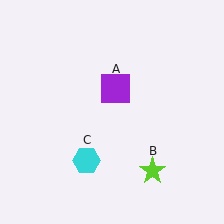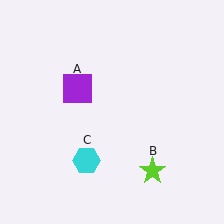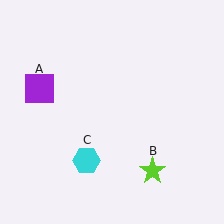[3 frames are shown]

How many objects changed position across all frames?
1 object changed position: purple square (object A).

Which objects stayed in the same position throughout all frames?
Lime star (object B) and cyan hexagon (object C) remained stationary.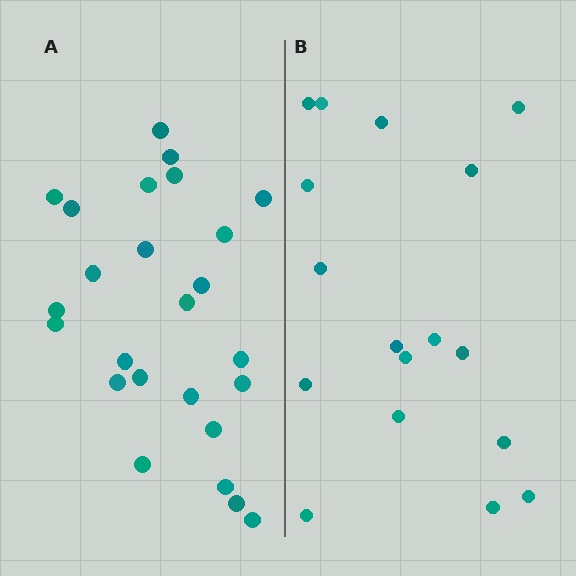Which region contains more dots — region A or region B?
Region A (the left region) has more dots.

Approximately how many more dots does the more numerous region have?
Region A has roughly 8 or so more dots than region B.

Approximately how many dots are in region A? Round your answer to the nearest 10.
About 20 dots. (The exact count is 25, which rounds to 20.)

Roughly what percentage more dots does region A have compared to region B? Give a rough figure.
About 45% more.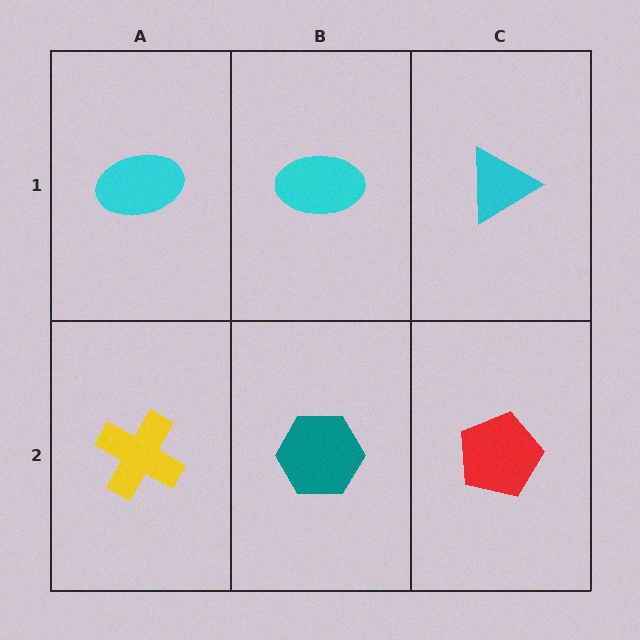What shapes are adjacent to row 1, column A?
A yellow cross (row 2, column A), a cyan ellipse (row 1, column B).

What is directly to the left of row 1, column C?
A cyan ellipse.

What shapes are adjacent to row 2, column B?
A cyan ellipse (row 1, column B), a yellow cross (row 2, column A), a red pentagon (row 2, column C).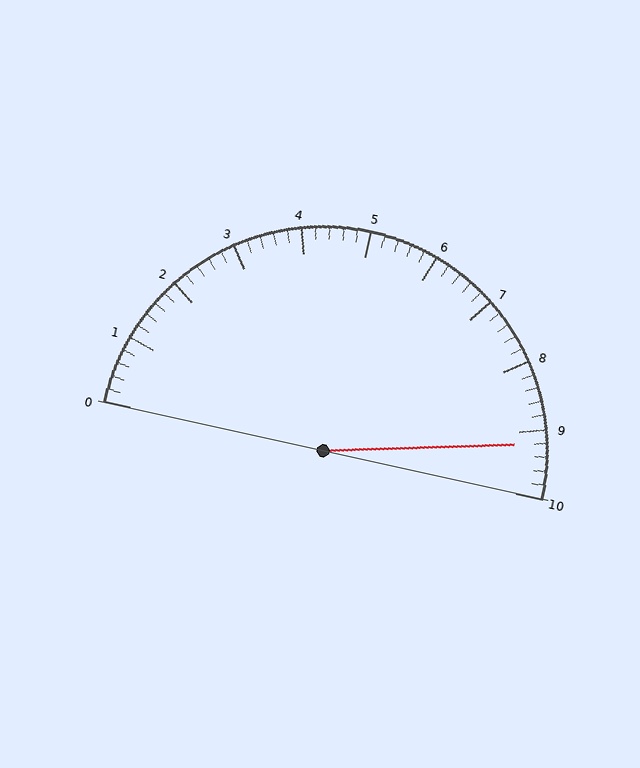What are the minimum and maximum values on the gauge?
The gauge ranges from 0 to 10.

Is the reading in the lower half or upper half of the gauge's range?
The reading is in the upper half of the range (0 to 10).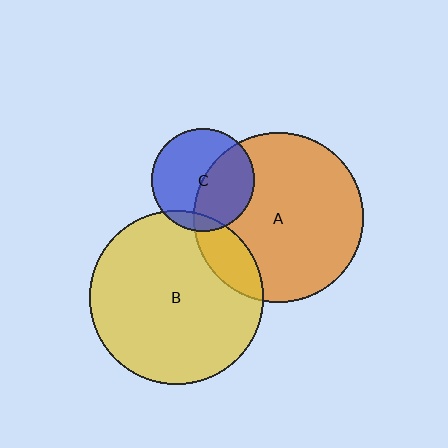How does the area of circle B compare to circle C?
Approximately 2.9 times.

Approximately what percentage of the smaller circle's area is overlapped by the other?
Approximately 10%.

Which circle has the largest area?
Circle B (yellow).